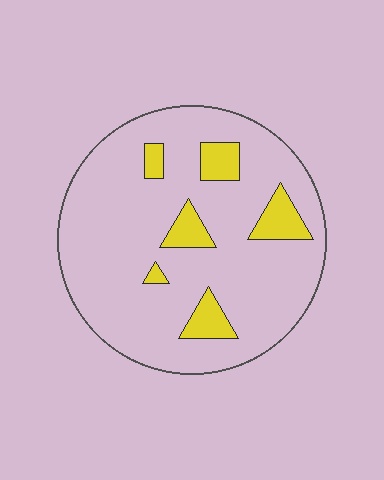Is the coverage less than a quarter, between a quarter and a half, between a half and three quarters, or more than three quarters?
Less than a quarter.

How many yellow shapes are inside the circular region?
6.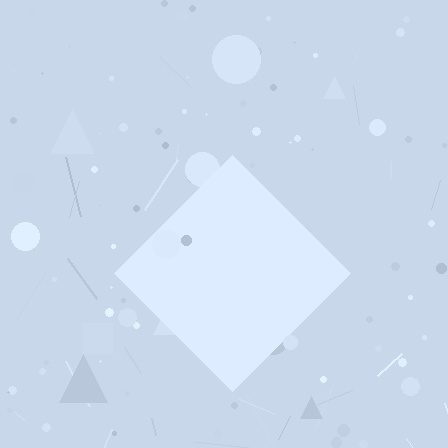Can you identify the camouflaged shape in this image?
The camouflaged shape is a diamond.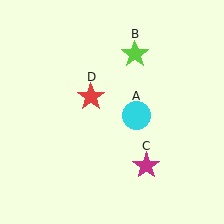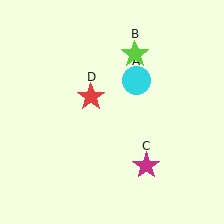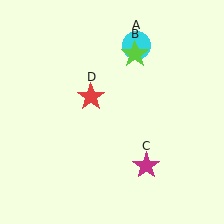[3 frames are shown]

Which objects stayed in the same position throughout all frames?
Lime star (object B) and magenta star (object C) and red star (object D) remained stationary.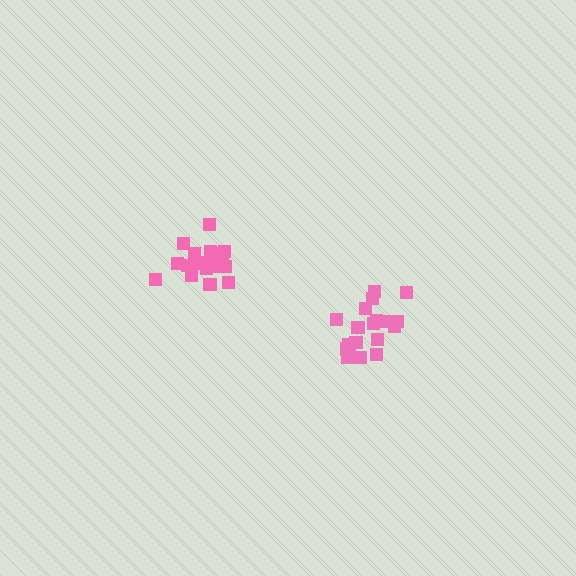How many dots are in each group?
Group 1: 18 dots, Group 2: 18 dots (36 total).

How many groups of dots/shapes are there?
There are 2 groups.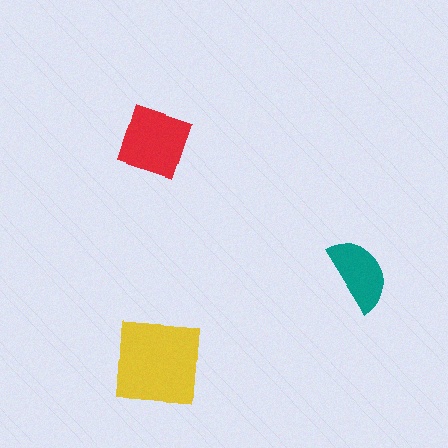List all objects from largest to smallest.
The yellow square, the red diamond, the teal semicircle.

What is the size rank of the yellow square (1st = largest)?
1st.